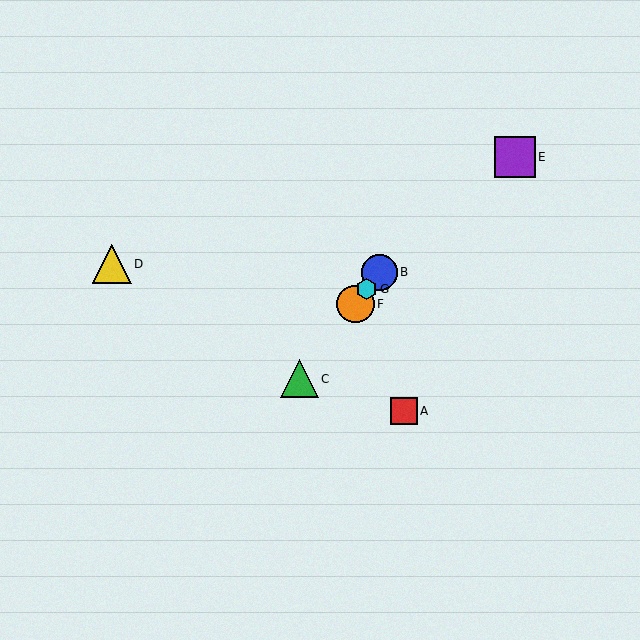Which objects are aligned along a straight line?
Objects B, C, F, G are aligned along a straight line.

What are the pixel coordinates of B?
Object B is at (379, 272).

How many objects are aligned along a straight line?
4 objects (B, C, F, G) are aligned along a straight line.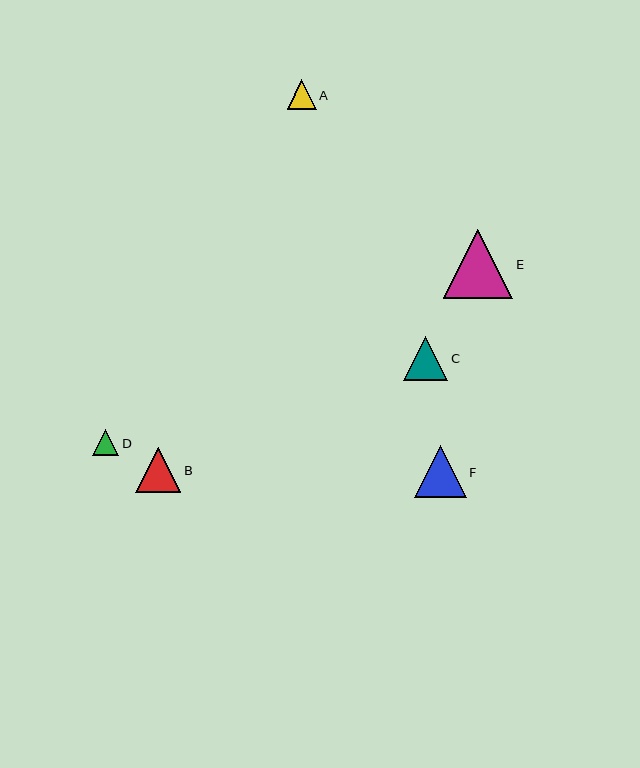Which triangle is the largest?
Triangle E is the largest with a size of approximately 69 pixels.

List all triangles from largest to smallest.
From largest to smallest: E, F, B, C, A, D.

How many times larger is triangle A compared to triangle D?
Triangle A is approximately 1.1 times the size of triangle D.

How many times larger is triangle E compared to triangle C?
Triangle E is approximately 1.6 times the size of triangle C.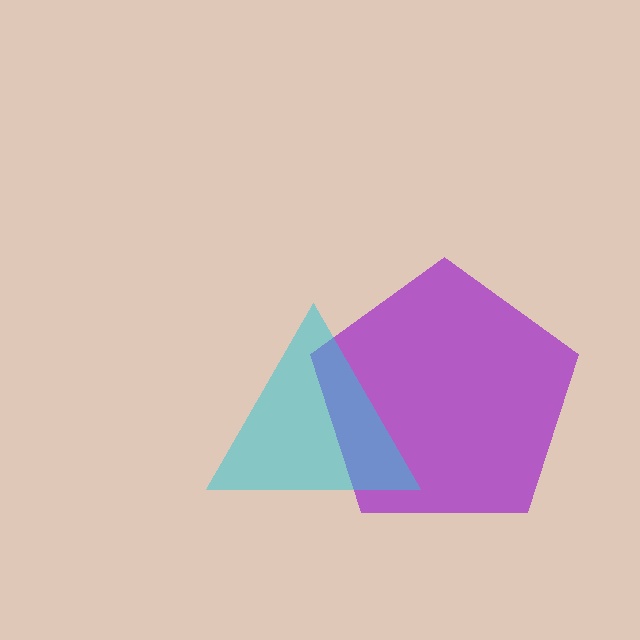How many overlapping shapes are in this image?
There are 2 overlapping shapes in the image.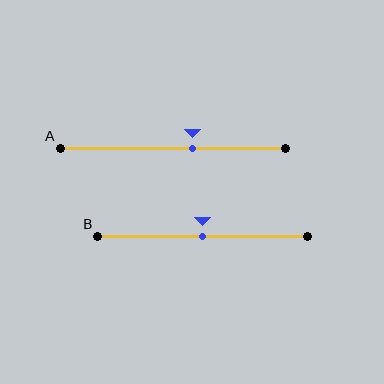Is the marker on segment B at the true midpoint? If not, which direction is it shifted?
Yes, the marker on segment B is at the true midpoint.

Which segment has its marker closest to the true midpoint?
Segment B has its marker closest to the true midpoint.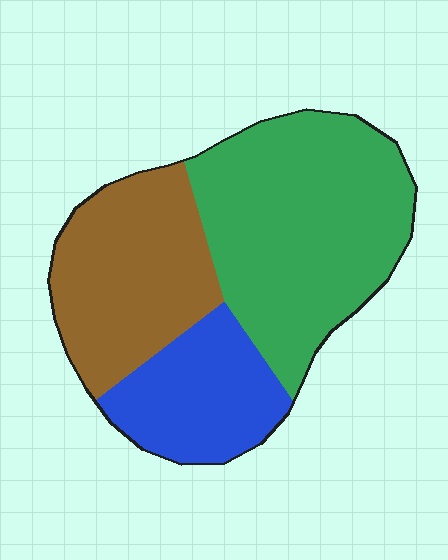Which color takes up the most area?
Green, at roughly 50%.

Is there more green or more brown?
Green.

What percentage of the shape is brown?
Brown takes up about one third (1/3) of the shape.